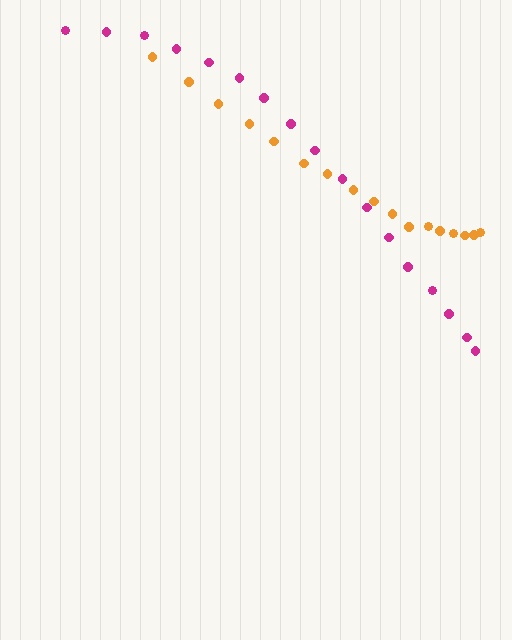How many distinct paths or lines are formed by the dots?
There are 2 distinct paths.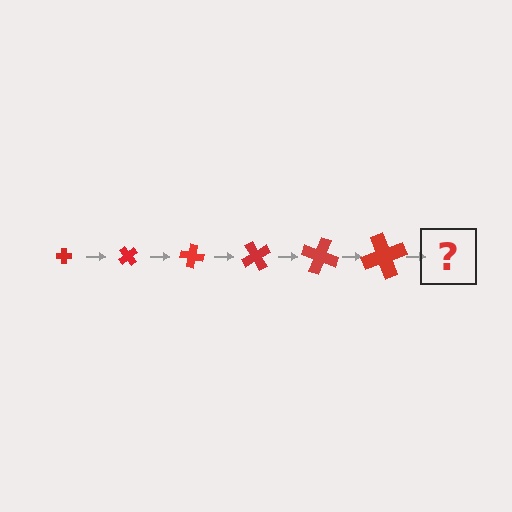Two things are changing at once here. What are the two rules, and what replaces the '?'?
The two rules are that the cross grows larger each step and it rotates 50 degrees each step. The '?' should be a cross, larger than the previous one and rotated 300 degrees from the start.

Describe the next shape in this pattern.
It should be a cross, larger than the previous one and rotated 300 degrees from the start.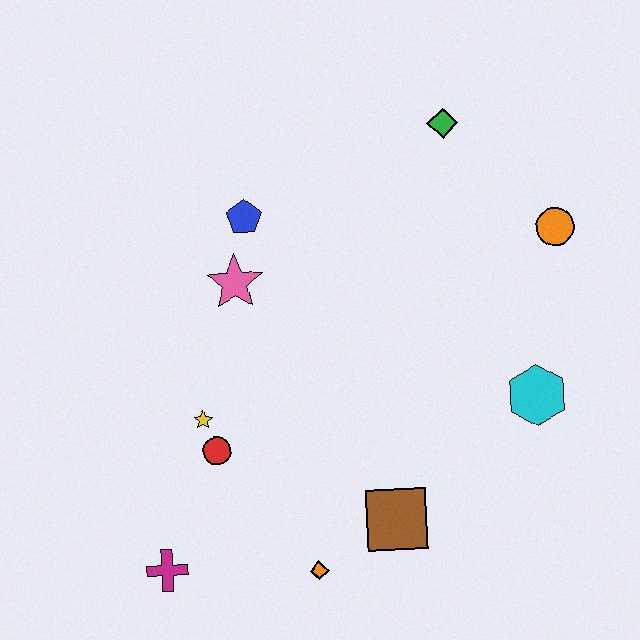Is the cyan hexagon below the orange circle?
Yes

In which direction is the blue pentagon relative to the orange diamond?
The blue pentagon is above the orange diamond.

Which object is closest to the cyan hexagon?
The orange circle is closest to the cyan hexagon.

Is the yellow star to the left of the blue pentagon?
Yes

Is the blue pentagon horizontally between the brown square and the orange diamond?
No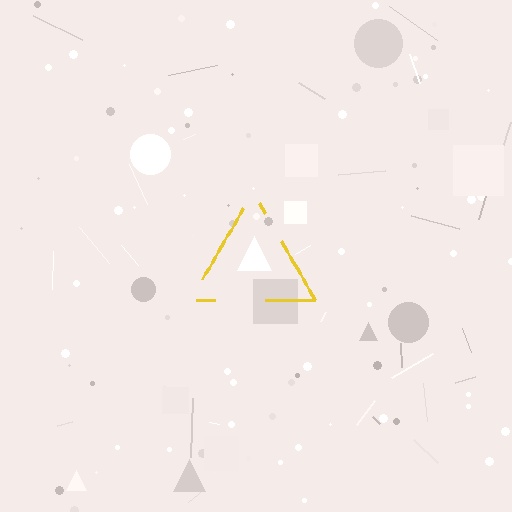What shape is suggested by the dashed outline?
The dashed outline suggests a triangle.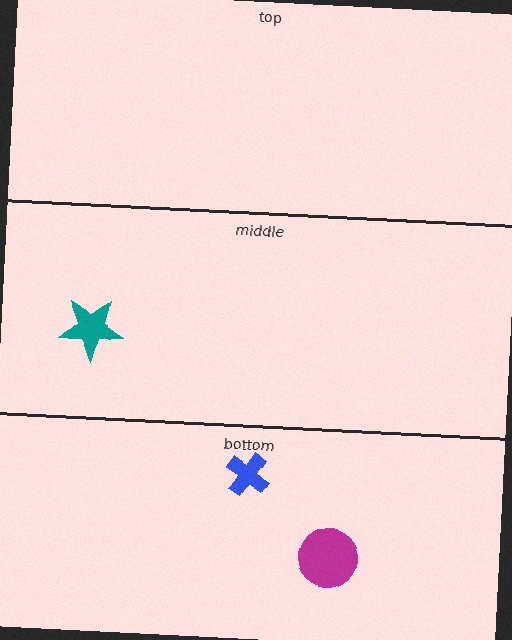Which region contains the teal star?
The middle region.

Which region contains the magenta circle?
The bottom region.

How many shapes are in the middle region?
1.